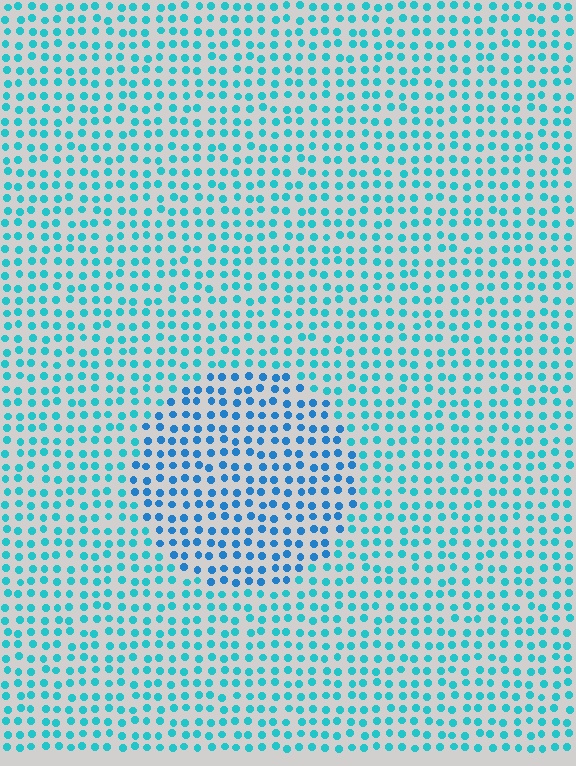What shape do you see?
I see a circle.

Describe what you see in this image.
The image is filled with small cyan elements in a uniform arrangement. A circle-shaped region is visible where the elements are tinted to a slightly different hue, forming a subtle color boundary.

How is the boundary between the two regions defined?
The boundary is defined purely by a slight shift in hue (about 26 degrees). Spacing, size, and orientation are identical on both sides.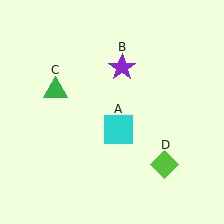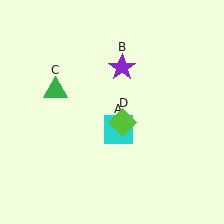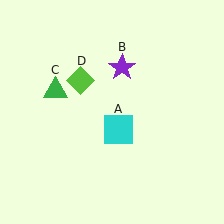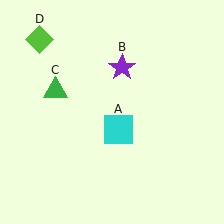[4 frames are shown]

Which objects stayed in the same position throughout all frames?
Cyan square (object A) and purple star (object B) and green triangle (object C) remained stationary.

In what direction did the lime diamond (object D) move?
The lime diamond (object D) moved up and to the left.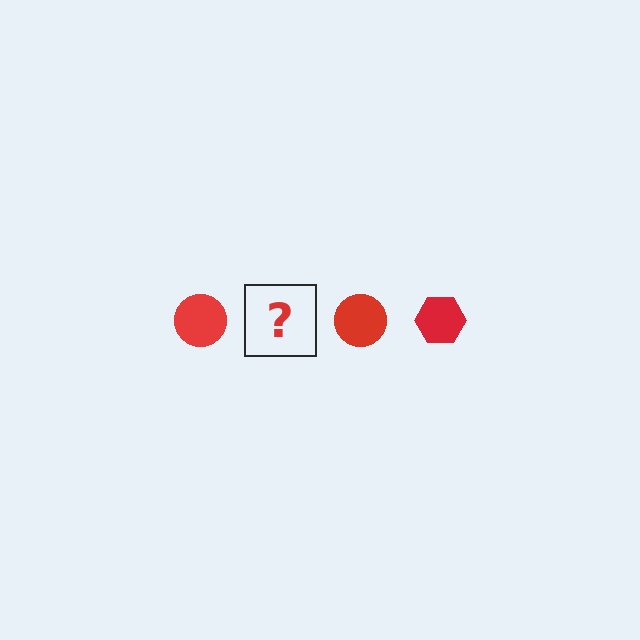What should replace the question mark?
The question mark should be replaced with a red hexagon.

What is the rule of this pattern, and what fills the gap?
The rule is that the pattern cycles through circle, hexagon shapes in red. The gap should be filled with a red hexagon.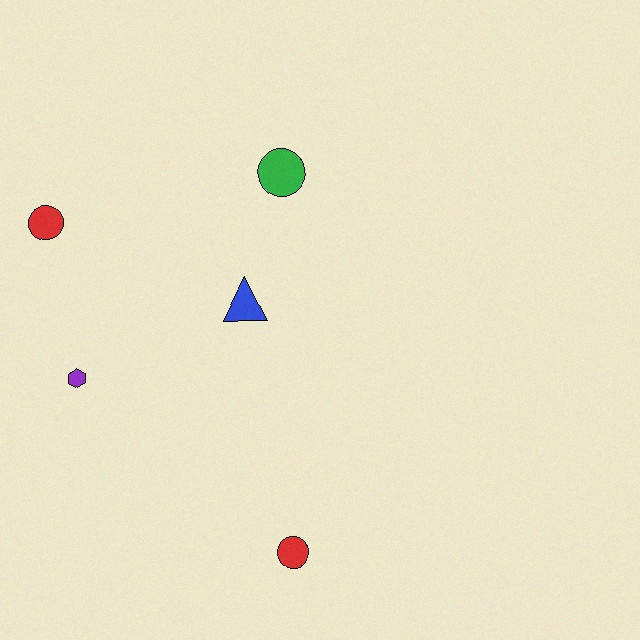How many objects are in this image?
There are 5 objects.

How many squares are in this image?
There are no squares.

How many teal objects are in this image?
There are no teal objects.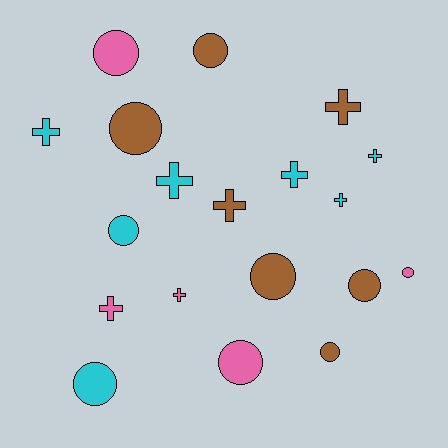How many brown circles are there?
There are 5 brown circles.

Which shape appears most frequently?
Circle, with 10 objects.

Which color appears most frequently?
Cyan, with 7 objects.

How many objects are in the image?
There are 19 objects.